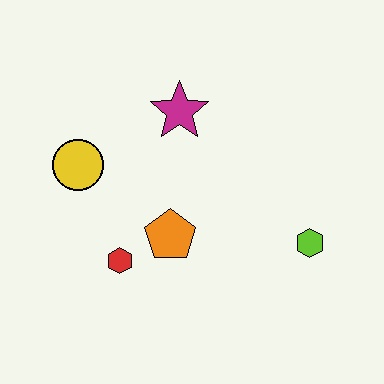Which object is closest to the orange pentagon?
The red hexagon is closest to the orange pentagon.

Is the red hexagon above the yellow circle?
No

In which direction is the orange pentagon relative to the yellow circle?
The orange pentagon is to the right of the yellow circle.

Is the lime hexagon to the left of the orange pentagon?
No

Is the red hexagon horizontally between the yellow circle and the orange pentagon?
Yes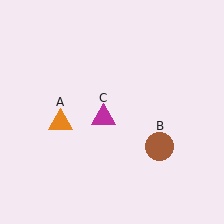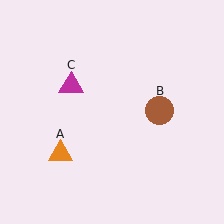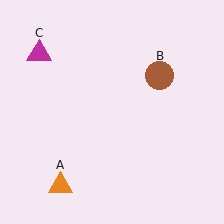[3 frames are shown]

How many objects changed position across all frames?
3 objects changed position: orange triangle (object A), brown circle (object B), magenta triangle (object C).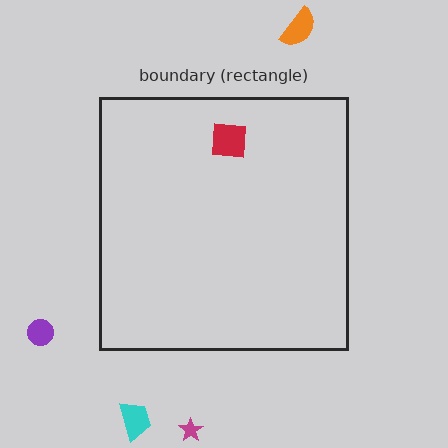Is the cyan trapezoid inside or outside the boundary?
Outside.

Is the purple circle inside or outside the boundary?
Outside.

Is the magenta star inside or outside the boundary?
Outside.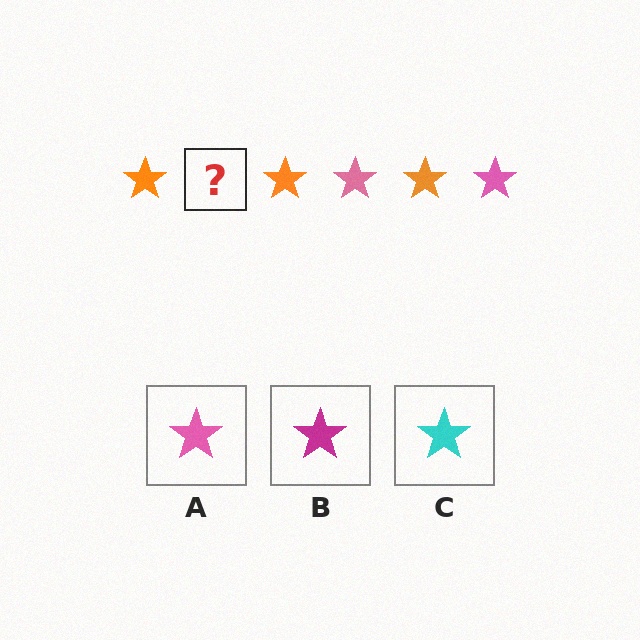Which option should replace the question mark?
Option A.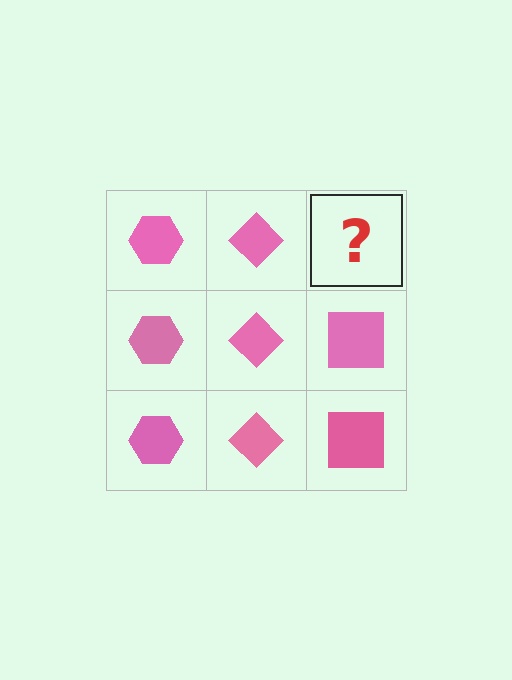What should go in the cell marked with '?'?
The missing cell should contain a pink square.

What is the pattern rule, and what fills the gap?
The rule is that each column has a consistent shape. The gap should be filled with a pink square.